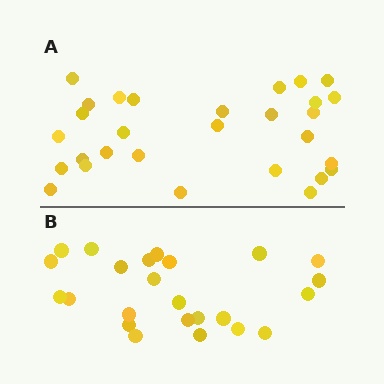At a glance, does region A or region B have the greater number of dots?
Region A (the top region) has more dots.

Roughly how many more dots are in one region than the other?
Region A has about 5 more dots than region B.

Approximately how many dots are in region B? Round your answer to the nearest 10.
About 20 dots. (The exact count is 24, which rounds to 20.)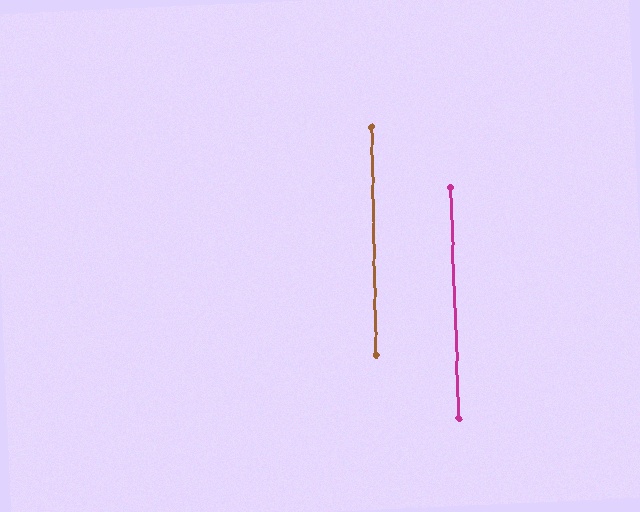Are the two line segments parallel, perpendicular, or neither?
Parallel — their directions differ by only 1.2°.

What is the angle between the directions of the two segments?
Approximately 1 degree.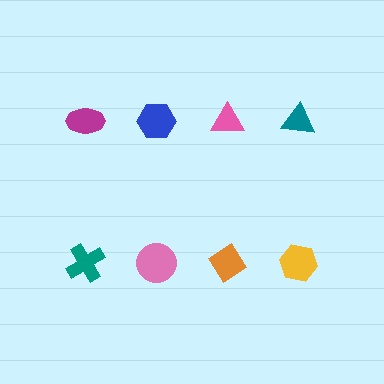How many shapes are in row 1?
4 shapes.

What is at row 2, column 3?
An orange diamond.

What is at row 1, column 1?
A magenta ellipse.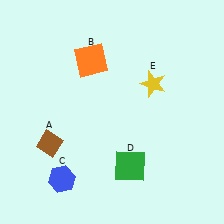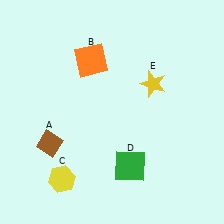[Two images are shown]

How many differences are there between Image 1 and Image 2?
There is 1 difference between the two images.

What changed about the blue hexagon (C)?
In Image 1, C is blue. In Image 2, it changed to yellow.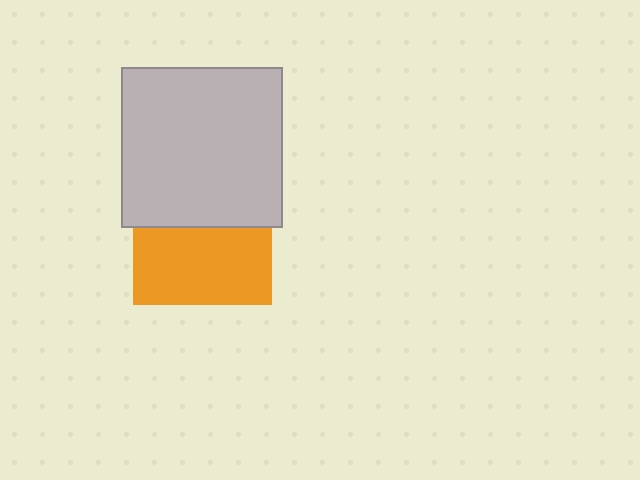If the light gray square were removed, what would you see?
You would see the complete orange square.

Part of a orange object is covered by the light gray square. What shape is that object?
It is a square.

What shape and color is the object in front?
The object in front is a light gray square.